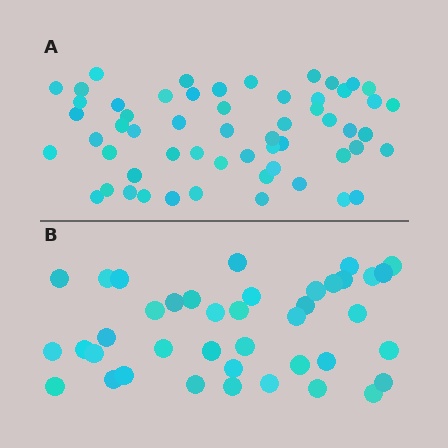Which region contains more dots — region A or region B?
Region A (the top region) has more dots.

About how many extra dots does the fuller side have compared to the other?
Region A has approximately 15 more dots than region B.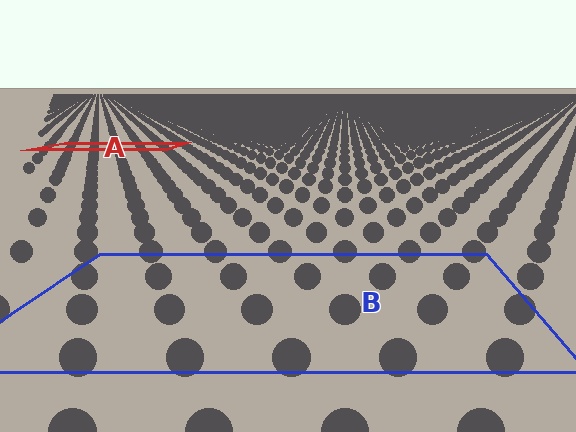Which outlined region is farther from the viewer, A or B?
Region A is farther from the viewer — the texture elements inside it appear smaller and more densely packed.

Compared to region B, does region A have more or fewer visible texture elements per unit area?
Region A has more texture elements per unit area — they are packed more densely because it is farther away.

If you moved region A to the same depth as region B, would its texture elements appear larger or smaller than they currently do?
They would appear larger. At a closer depth, the same texture elements are projected at a bigger on-screen size.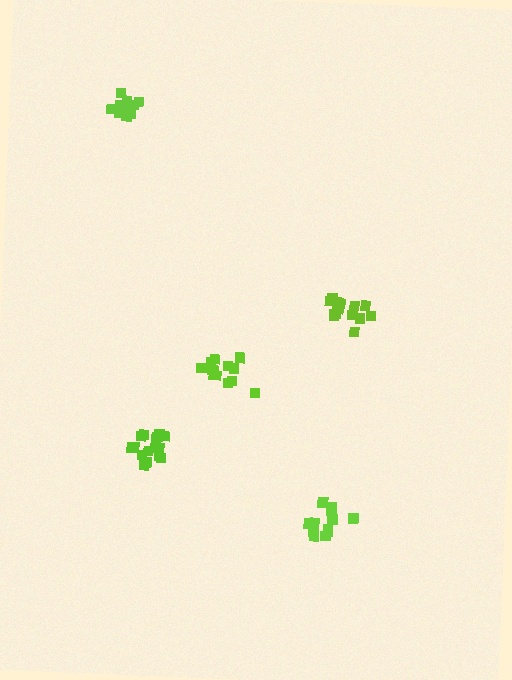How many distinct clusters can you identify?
There are 5 distinct clusters.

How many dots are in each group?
Group 1: 13 dots, Group 2: 16 dots, Group 3: 13 dots, Group 4: 14 dots, Group 5: 17 dots (73 total).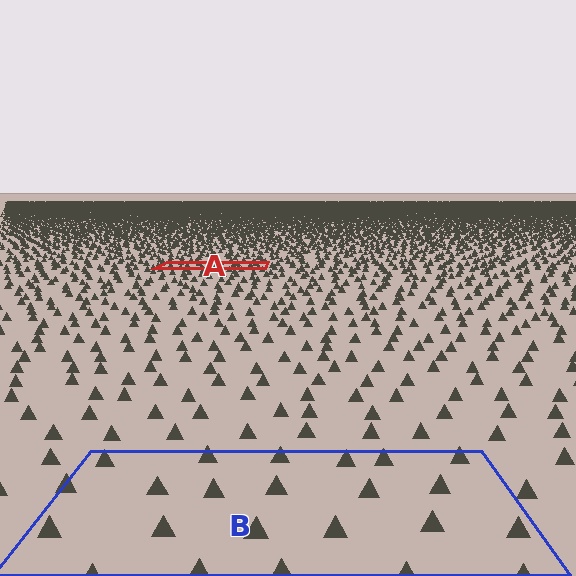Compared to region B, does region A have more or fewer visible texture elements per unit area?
Region A has more texture elements per unit area — they are packed more densely because it is farther away.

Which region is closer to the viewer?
Region B is closer. The texture elements there are larger and more spread out.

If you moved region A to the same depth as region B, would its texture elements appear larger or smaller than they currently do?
They would appear larger. At a closer depth, the same texture elements are projected at a bigger on-screen size.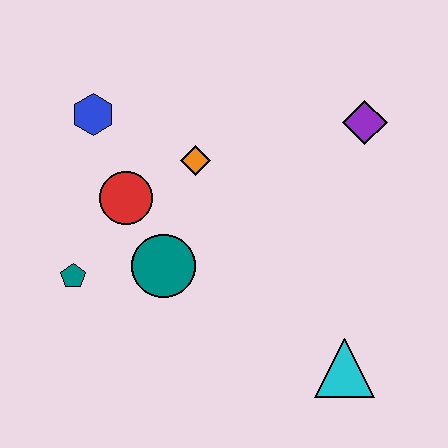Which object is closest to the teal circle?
The red circle is closest to the teal circle.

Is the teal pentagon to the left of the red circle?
Yes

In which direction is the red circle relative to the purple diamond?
The red circle is to the left of the purple diamond.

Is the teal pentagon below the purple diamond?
Yes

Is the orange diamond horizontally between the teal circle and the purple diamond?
Yes